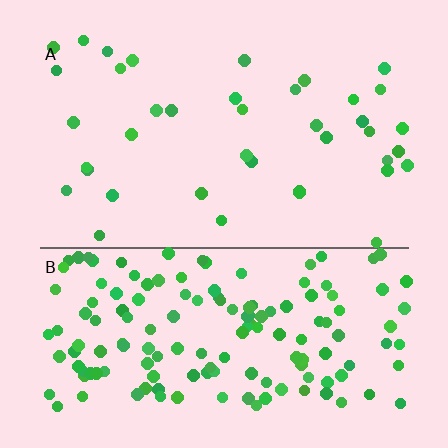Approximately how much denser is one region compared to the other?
Approximately 3.9× — region B over region A.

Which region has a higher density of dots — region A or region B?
B (the bottom).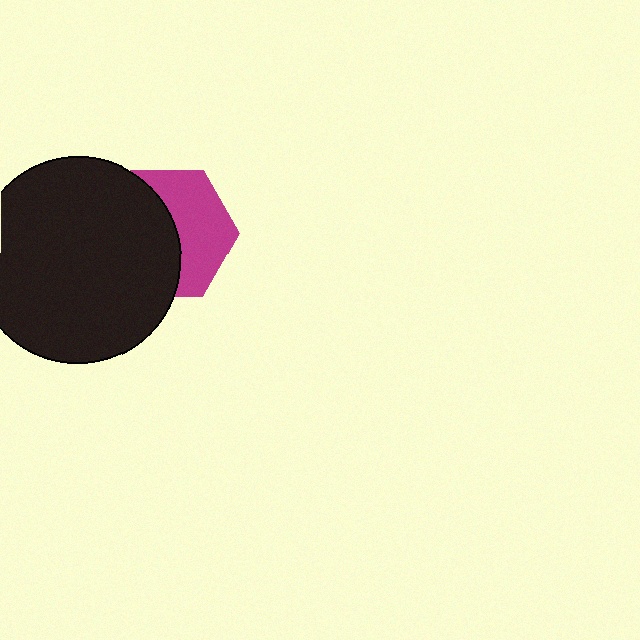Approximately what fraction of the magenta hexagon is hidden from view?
Roughly 53% of the magenta hexagon is hidden behind the black circle.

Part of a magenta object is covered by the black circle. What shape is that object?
It is a hexagon.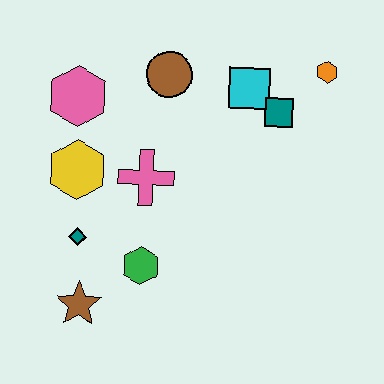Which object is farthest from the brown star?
The orange hexagon is farthest from the brown star.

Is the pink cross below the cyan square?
Yes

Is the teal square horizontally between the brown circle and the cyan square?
No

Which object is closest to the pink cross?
The yellow hexagon is closest to the pink cross.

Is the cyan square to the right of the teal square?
No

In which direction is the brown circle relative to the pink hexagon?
The brown circle is to the right of the pink hexagon.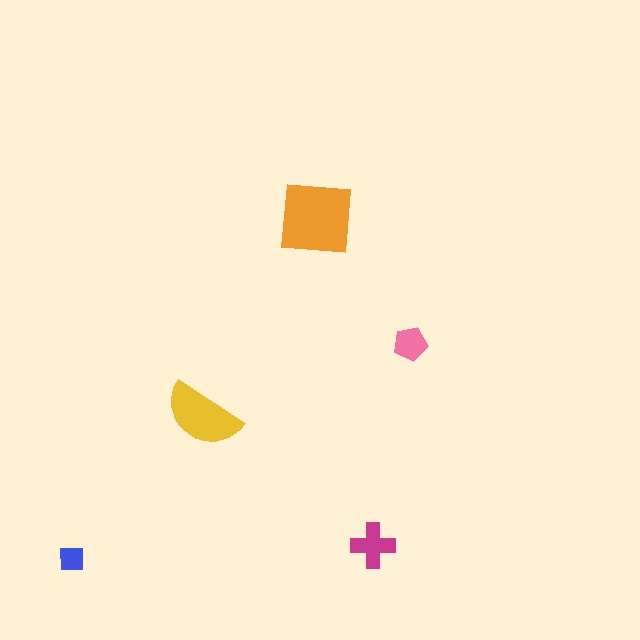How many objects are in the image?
There are 5 objects in the image.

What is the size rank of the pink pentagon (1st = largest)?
4th.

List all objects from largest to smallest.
The orange square, the yellow semicircle, the magenta cross, the pink pentagon, the blue square.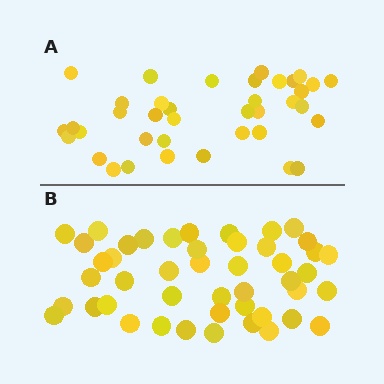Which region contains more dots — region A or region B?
Region B (the bottom region) has more dots.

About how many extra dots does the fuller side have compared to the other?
Region B has roughly 8 or so more dots than region A.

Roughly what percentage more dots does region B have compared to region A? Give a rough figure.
About 20% more.